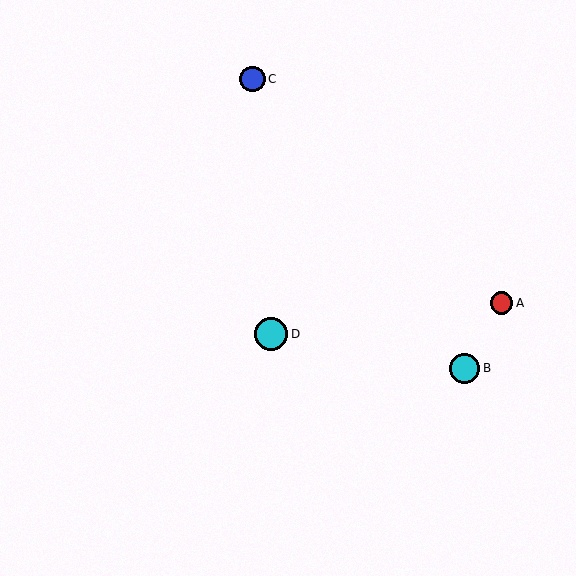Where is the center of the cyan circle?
The center of the cyan circle is at (271, 334).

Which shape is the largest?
The cyan circle (labeled D) is the largest.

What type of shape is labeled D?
Shape D is a cyan circle.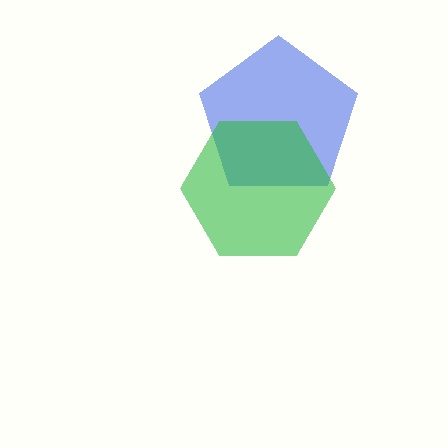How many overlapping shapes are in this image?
There are 2 overlapping shapes in the image.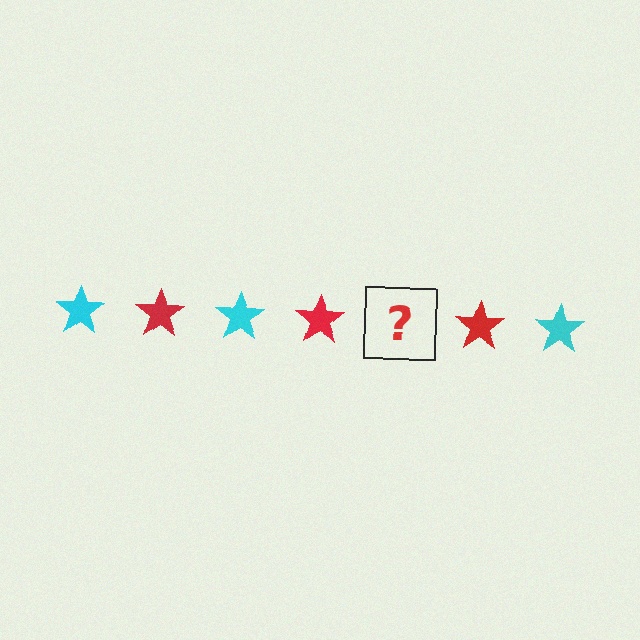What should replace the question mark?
The question mark should be replaced with a cyan star.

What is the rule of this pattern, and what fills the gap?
The rule is that the pattern cycles through cyan, red stars. The gap should be filled with a cyan star.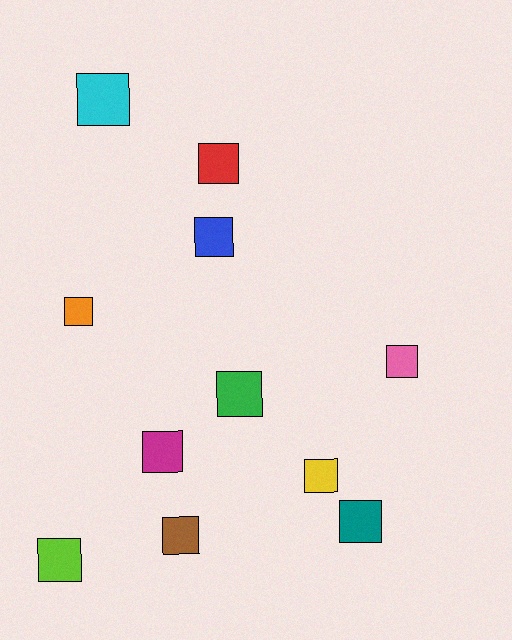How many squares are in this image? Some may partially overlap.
There are 11 squares.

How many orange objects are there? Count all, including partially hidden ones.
There is 1 orange object.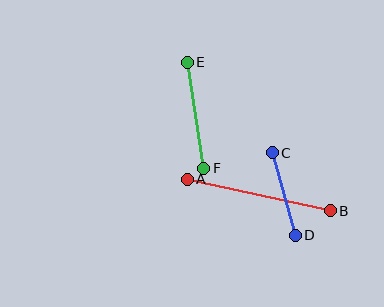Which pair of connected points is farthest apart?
Points A and B are farthest apart.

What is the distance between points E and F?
The distance is approximately 107 pixels.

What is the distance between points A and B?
The distance is approximately 146 pixels.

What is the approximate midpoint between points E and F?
The midpoint is at approximately (196, 115) pixels.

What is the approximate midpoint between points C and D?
The midpoint is at approximately (284, 194) pixels.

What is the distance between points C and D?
The distance is approximately 85 pixels.